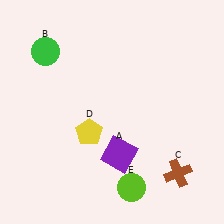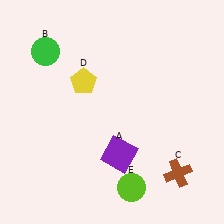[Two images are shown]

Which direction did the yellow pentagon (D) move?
The yellow pentagon (D) moved up.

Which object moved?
The yellow pentagon (D) moved up.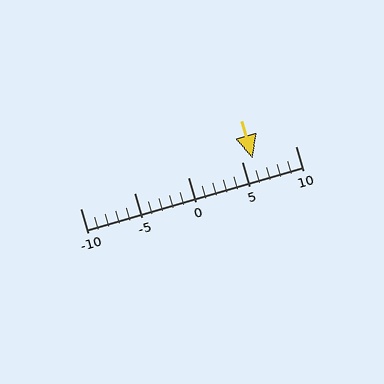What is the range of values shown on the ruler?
The ruler shows values from -10 to 10.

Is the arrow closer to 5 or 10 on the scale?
The arrow is closer to 5.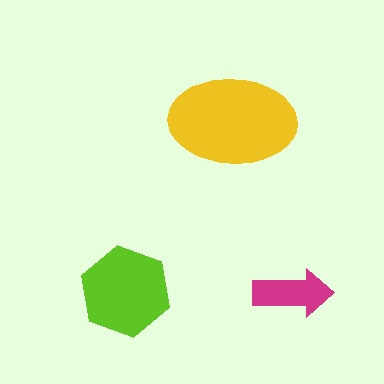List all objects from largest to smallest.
The yellow ellipse, the lime hexagon, the magenta arrow.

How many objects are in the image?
There are 3 objects in the image.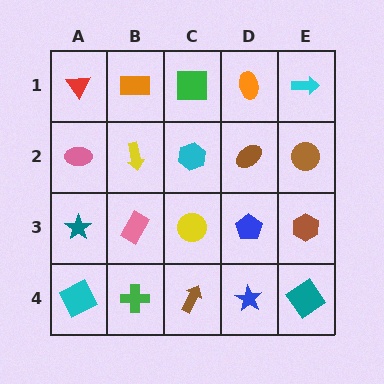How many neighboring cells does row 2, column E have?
3.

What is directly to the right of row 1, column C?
An orange ellipse.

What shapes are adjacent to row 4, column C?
A yellow circle (row 3, column C), a green cross (row 4, column B), a blue star (row 4, column D).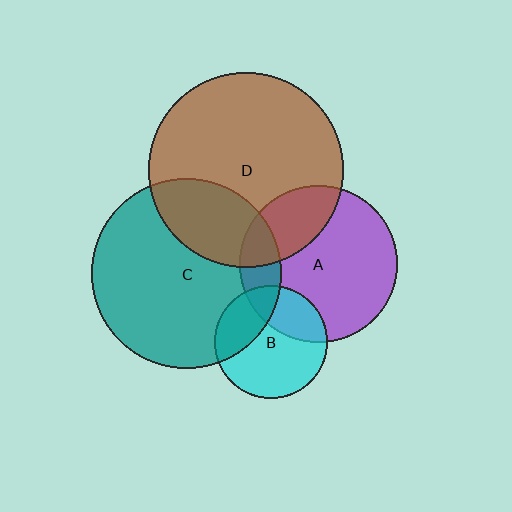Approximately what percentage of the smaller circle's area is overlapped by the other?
Approximately 15%.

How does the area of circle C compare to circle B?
Approximately 2.8 times.